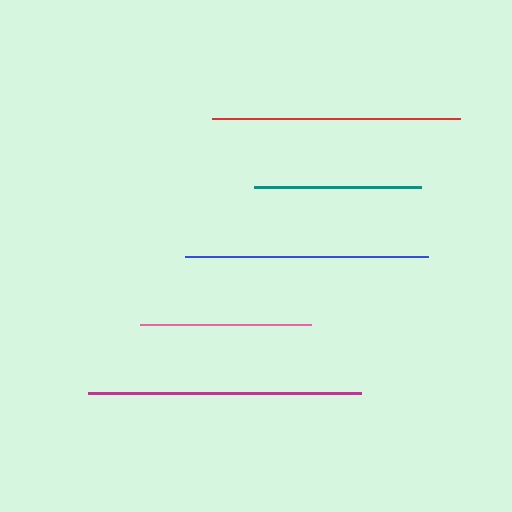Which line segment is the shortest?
The teal line is the shortest at approximately 167 pixels.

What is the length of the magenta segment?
The magenta segment is approximately 272 pixels long.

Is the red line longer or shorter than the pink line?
The red line is longer than the pink line.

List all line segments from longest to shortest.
From longest to shortest: magenta, red, blue, pink, teal.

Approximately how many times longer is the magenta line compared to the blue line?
The magenta line is approximately 1.1 times the length of the blue line.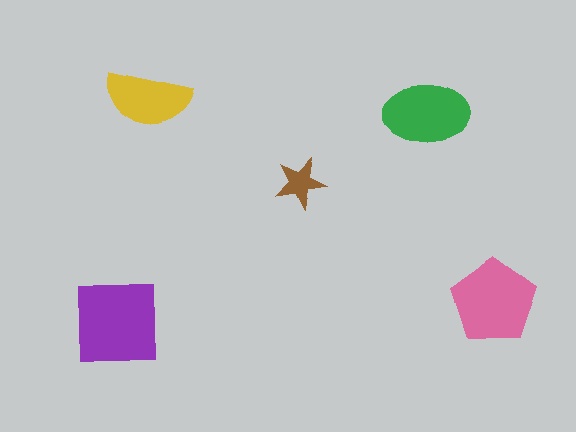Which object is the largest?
The purple square.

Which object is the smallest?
The brown star.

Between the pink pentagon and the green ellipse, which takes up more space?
The pink pentagon.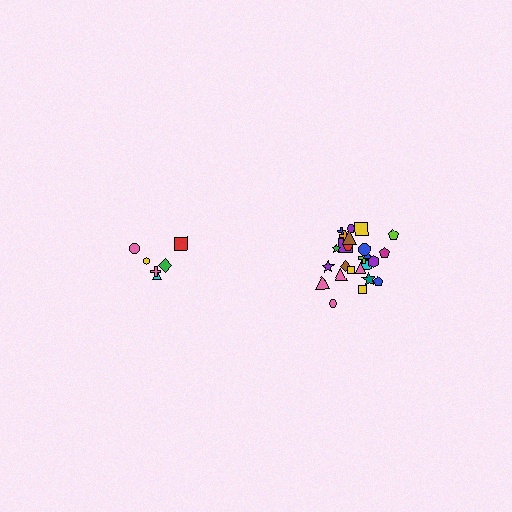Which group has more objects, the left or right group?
The right group.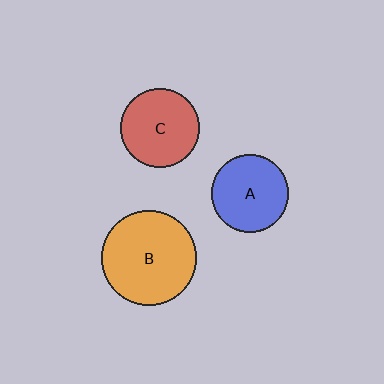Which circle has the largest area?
Circle B (orange).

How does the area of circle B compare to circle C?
Approximately 1.4 times.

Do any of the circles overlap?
No, none of the circles overlap.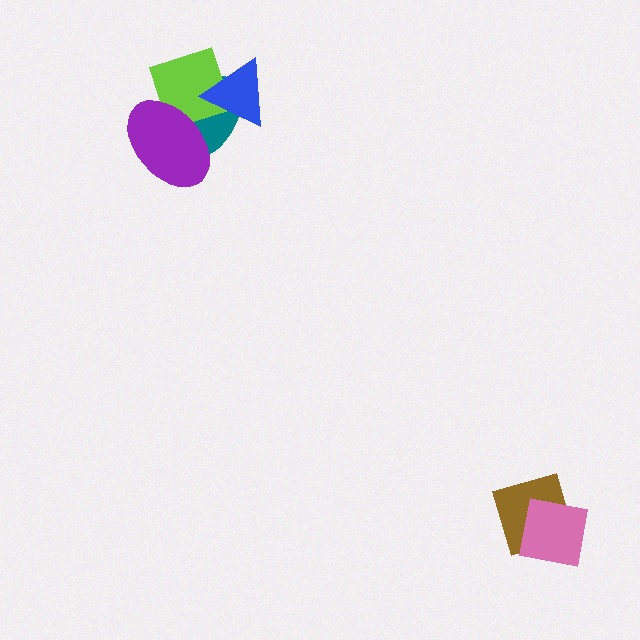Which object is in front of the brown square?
The pink square is in front of the brown square.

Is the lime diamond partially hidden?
Yes, it is partially covered by another shape.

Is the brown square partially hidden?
Yes, it is partially covered by another shape.